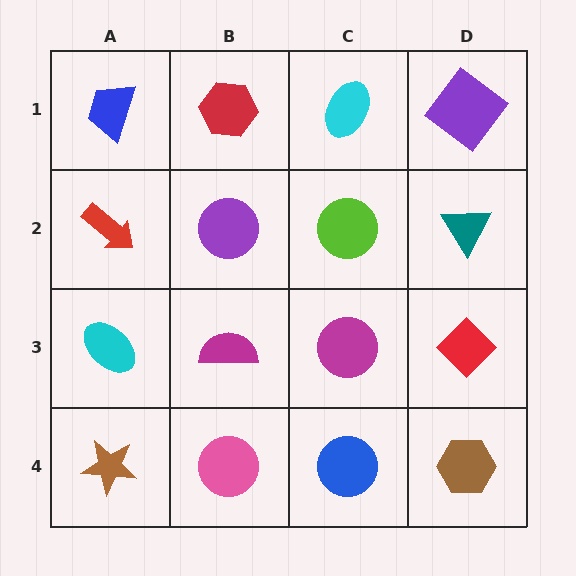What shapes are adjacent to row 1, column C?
A lime circle (row 2, column C), a red hexagon (row 1, column B), a purple diamond (row 1, column D).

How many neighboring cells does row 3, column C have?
4.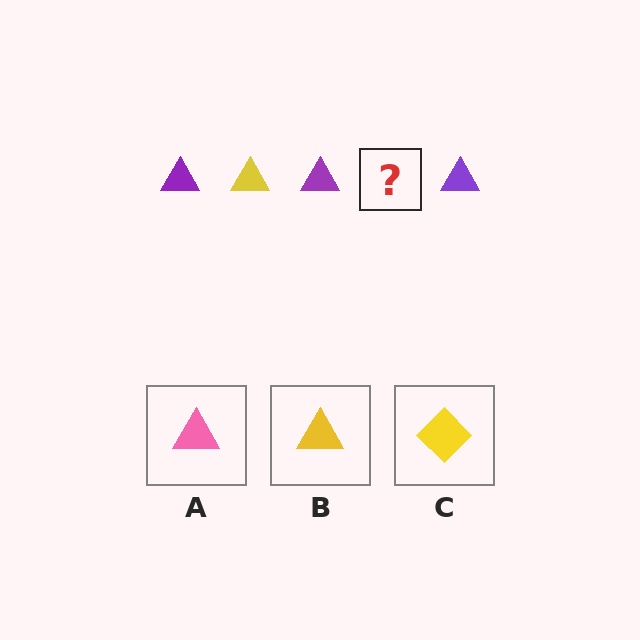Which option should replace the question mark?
Option B.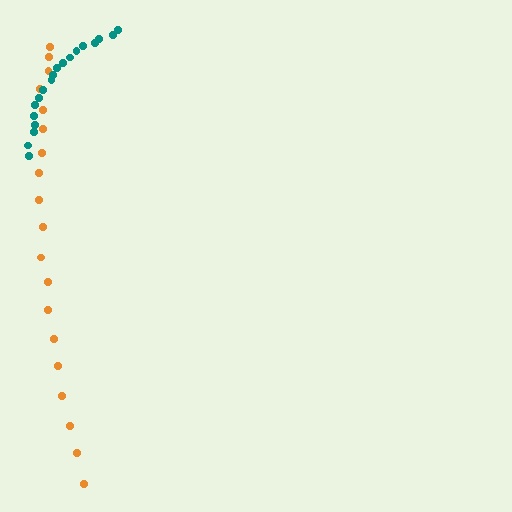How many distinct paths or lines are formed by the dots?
There are 2 distinct paths.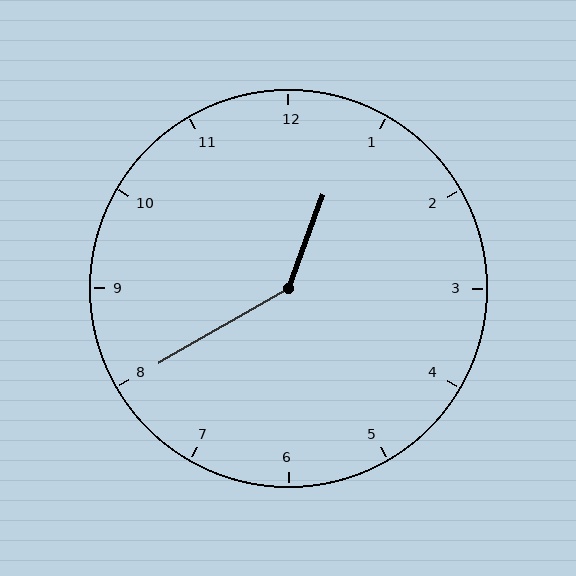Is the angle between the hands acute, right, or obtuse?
It is obtuse.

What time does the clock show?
12:40.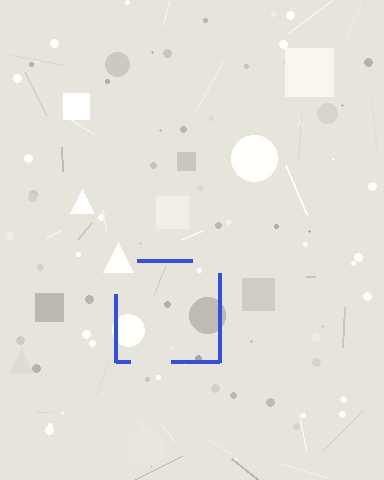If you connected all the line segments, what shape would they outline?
They would outline a square.